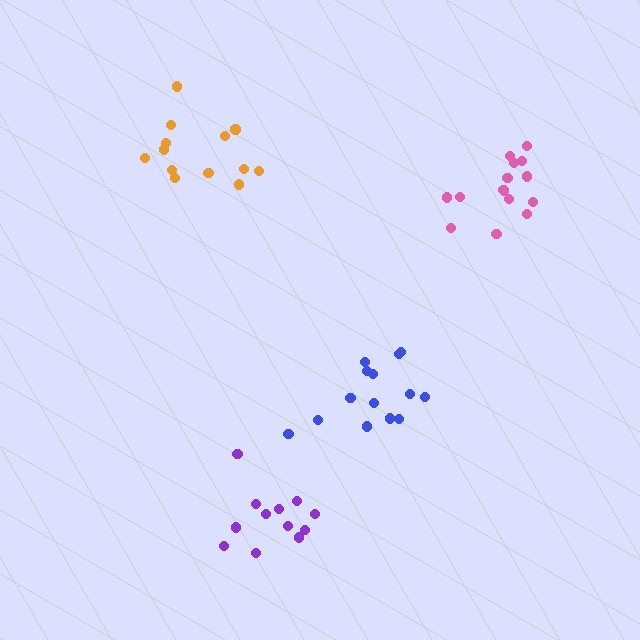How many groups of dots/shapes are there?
There are 4 groups.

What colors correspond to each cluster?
The clusters are colored: pink, purple, orange, blue.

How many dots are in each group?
Group 1: 15 dots, Group 2: 12 dots, Group 3: 13 dots, Group 4: 14 dots (54 total).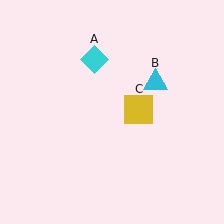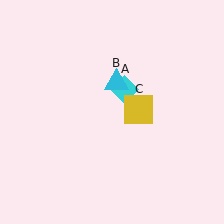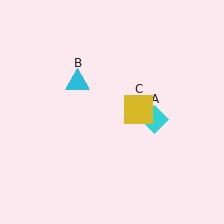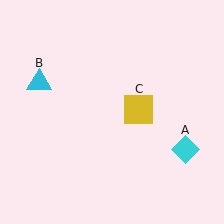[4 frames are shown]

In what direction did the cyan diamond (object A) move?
The cyan diamond (object A) moved down and to the right.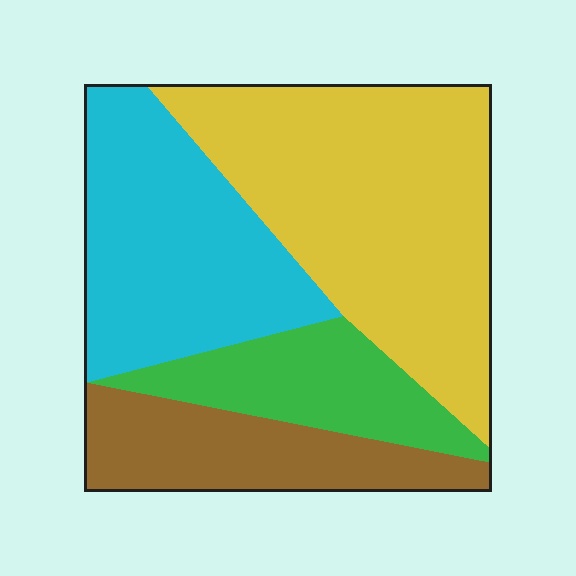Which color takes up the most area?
Yellow, at roughly 40%.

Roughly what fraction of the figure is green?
Green takes up about one sixth (1/6) of the figure.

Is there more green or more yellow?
Yellow.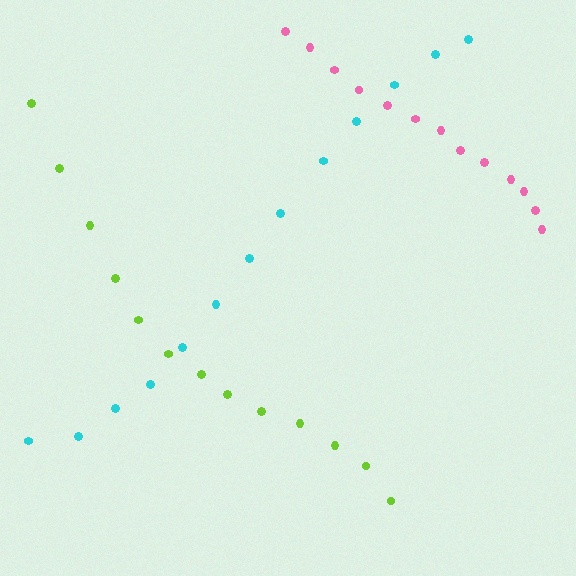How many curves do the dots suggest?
There are 3 distinct paths.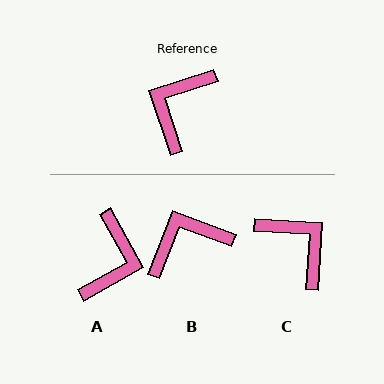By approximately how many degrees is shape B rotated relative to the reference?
Approximately 39 degrees clockwise.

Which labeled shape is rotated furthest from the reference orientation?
A, about 169 degrees away.